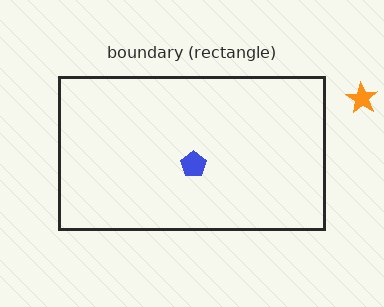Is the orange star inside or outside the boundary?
Outside.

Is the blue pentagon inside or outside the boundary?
Inside.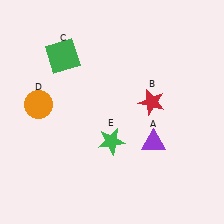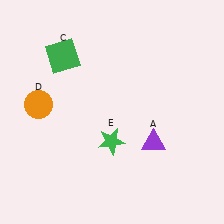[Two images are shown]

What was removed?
The red star (B) was removed in Image 2.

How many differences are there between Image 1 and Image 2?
There is 1 difference between the two images.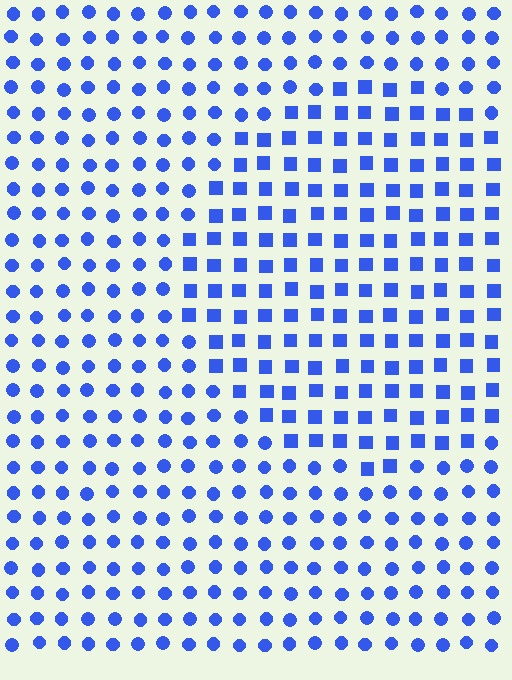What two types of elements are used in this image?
The image uses squares inside the circle region and circles outside it.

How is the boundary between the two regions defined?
The boundary is defined by a change in element shape: squares inside vs. circles outside. All elements share the same color and spacing.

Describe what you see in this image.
The image is filled with small blue elements arranged in a uniform grid. A circle-shaped region contains squares, while the surrounding area contains circles. The boundary is defined purely by the change in element shape.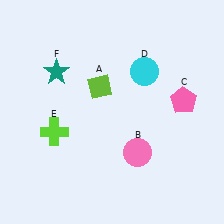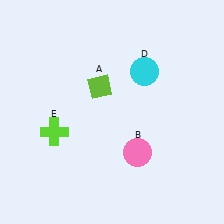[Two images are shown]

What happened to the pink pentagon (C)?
The pink pentagon (C) was removed in Image 2. It was in the top-right area of Image 1.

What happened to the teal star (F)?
The teal star (F) was removed in Image 2. It was in the top-left area of Image 1.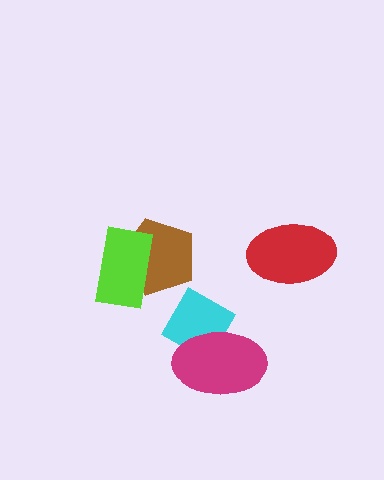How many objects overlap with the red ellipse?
0 objects overlap with the red ellipse.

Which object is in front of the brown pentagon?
The lime rectangle is in front of the brown pentagon.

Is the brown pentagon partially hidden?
Yes, it is partially covered by another shape.